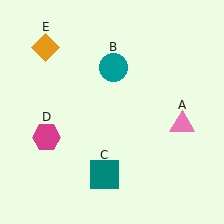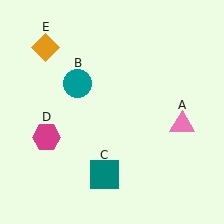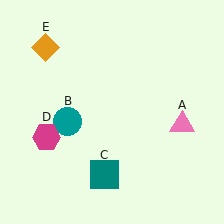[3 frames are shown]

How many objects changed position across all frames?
1 object changed position: teal circle (object B).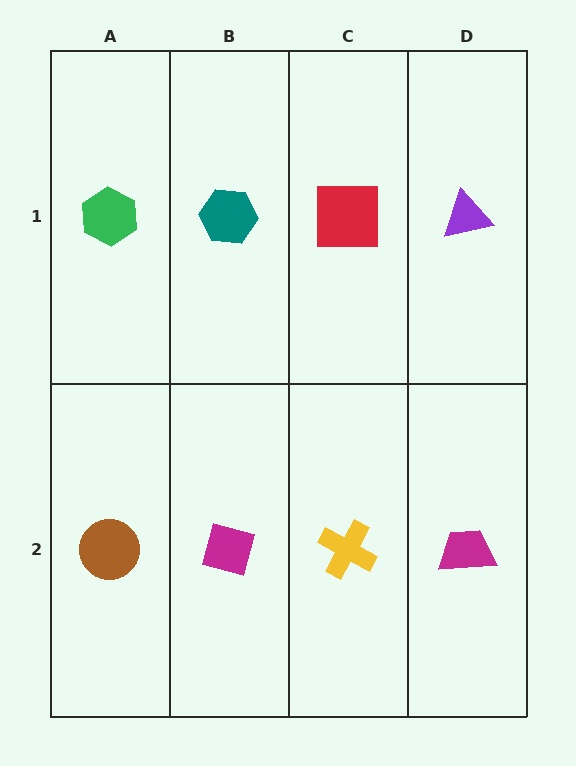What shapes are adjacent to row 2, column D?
A purple triangle (row 1, column D), a yellow cross (row 2, column C).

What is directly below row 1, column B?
A magenta square.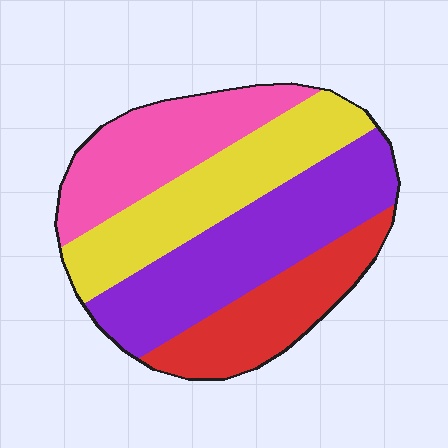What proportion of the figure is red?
Red takes up about one fifth (1/5) of the figure.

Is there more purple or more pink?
Purple.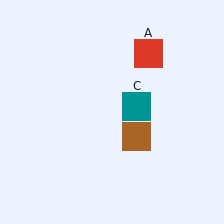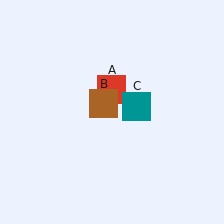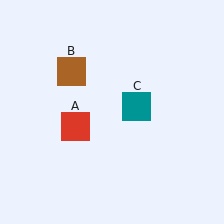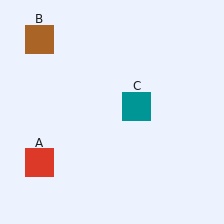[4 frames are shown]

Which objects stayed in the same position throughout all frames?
Teal square (object C) remained stationary.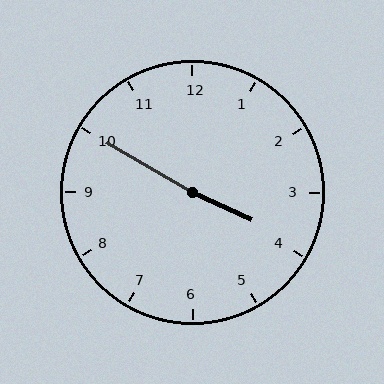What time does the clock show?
3:50.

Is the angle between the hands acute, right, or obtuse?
It is obtuse.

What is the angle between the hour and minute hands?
Approximately 175 degrees.